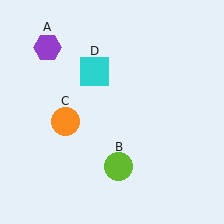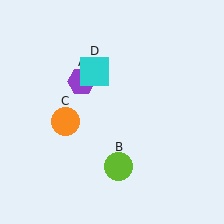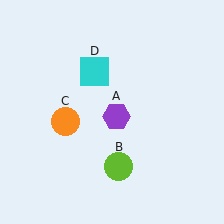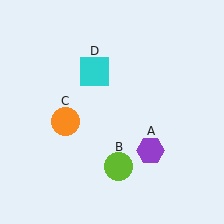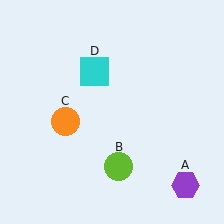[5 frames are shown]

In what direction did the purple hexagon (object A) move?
The purple hexagon (object A) moved down and to the right.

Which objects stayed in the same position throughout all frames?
Lime circle (object B) and orange circle (object C) and cyan square (object D) remained stationary.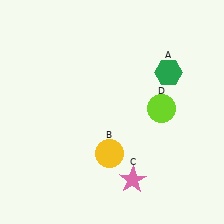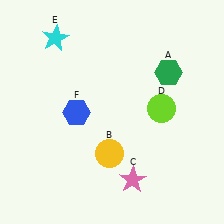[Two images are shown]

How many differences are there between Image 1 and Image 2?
There are 2 differences between the two images.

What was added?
A cyan star (E), a blue hexagon (F) were added in Image 2.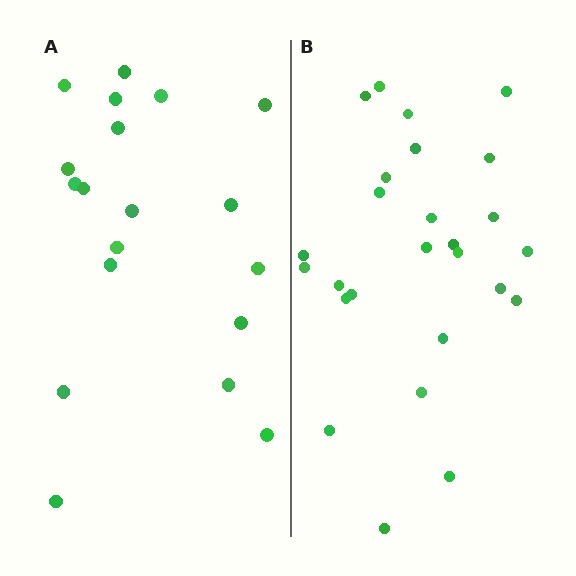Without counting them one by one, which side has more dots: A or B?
Region B (the right region) has more dots.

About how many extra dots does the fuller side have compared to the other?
Region B has roughly 8 or so more dots than region A.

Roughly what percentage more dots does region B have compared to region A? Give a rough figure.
About 35% more.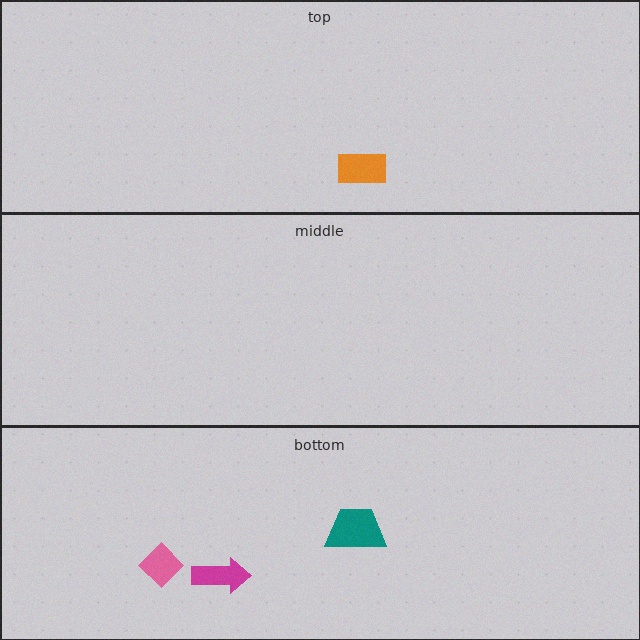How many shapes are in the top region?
1.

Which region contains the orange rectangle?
The top region.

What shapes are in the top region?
The orange rectangle.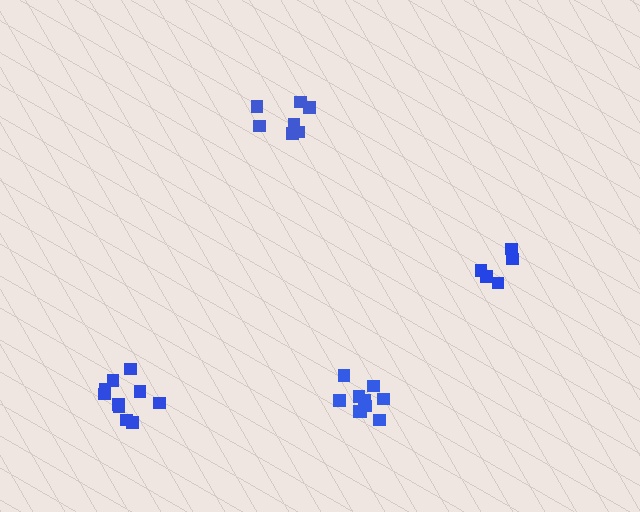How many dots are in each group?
Group 1: 7 dots, Group 2: 10 dots, Group 3: 5 dots, Group 4: 10 dots (32 total).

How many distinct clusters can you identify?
There are 4 distinct clusters.